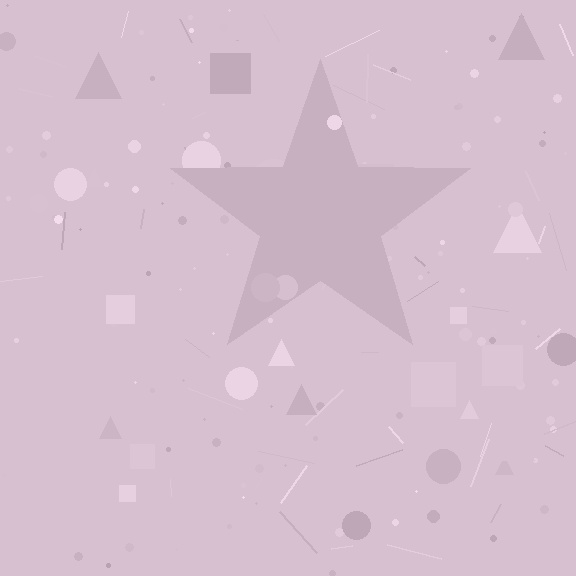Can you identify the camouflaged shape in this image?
The camouflaged shape is a star.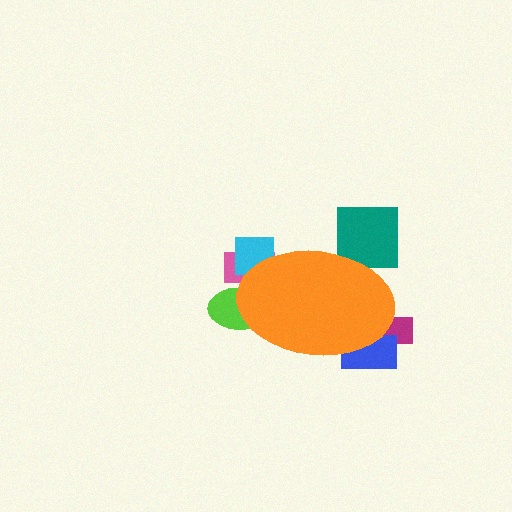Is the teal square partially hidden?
Yes, the teal square is partially hidden behind the orange ellipse.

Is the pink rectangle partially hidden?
Yes, the pink rectangle is partially hidden behind the orange ellipse.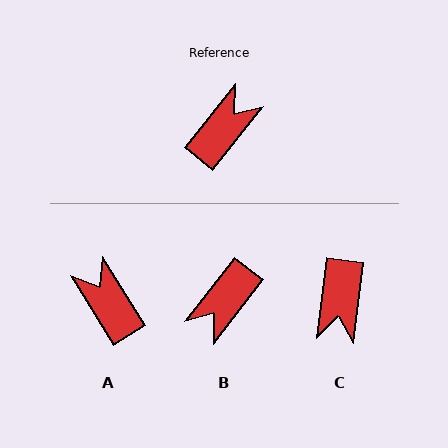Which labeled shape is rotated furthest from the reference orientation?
B, about 180 degrees away.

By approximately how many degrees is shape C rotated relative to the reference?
Approximately 148 degrees clockwise.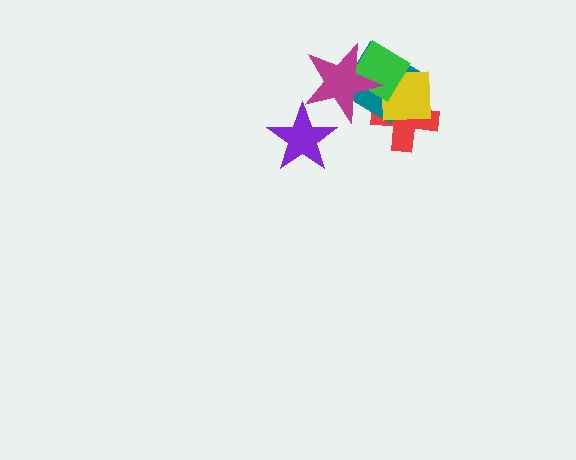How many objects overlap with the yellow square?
4 objects overlap with the yellow square.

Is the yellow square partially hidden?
Yes, it is partially covered by another shape.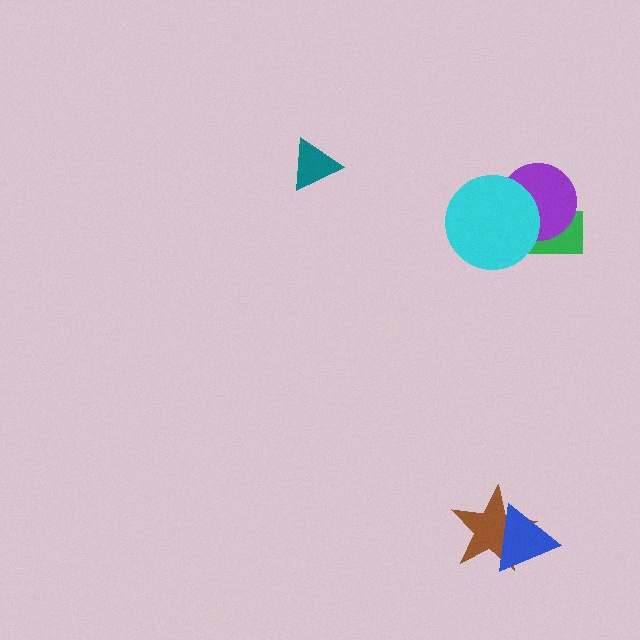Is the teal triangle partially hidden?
No, no other shape covers it.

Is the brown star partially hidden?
Yes, it is partially covered by another shape.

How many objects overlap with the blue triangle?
1 object overlaps with the blue triangle.